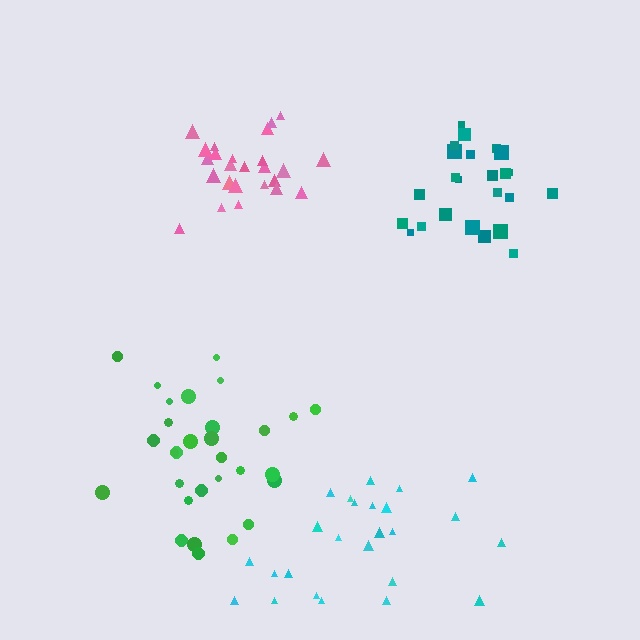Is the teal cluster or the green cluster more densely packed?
Teal.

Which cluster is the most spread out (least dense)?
Cyan.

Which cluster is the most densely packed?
Pink.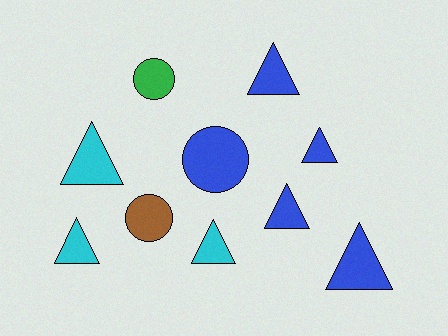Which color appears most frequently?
Blue, with 5 objects.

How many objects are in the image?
There are 10 objects.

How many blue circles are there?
There is 1 blue circle.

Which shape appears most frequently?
Triangle, with 7 objects.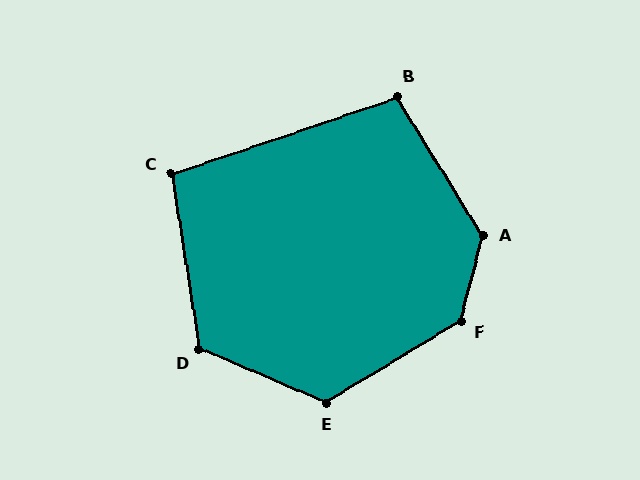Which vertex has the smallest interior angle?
C, at approximately 100 degrees.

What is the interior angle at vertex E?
Approximately 126 degrees (obtuse).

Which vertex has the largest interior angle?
F, at approximately 135 degrees.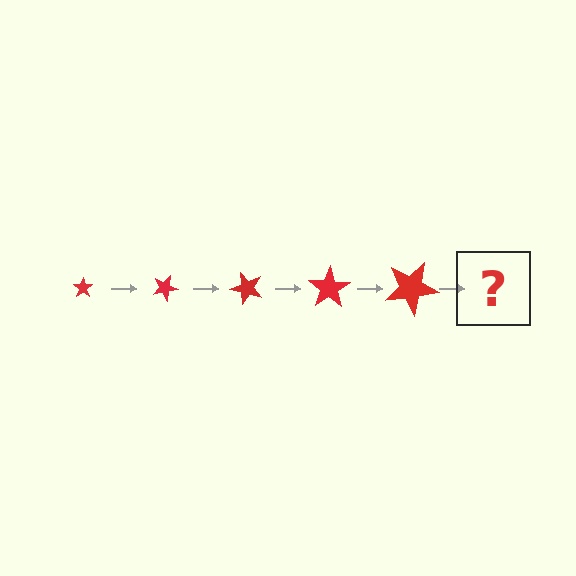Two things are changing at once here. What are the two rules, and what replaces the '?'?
The two rules are that the star grows larger each step and it rotates 25 degrees each step. The '?' should be a star, larger than the previous one and rotated 125 degrees from the start.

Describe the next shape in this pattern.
It should be a star, larger than the previous one and rotated 125 degrees from the start.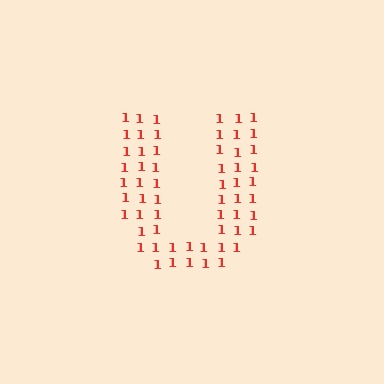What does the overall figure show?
The overall figure shows the letter U.